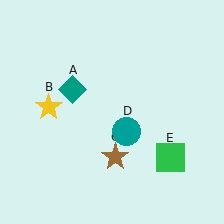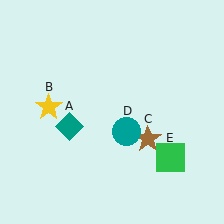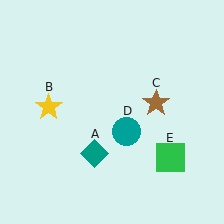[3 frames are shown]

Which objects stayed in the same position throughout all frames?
Yellow star (object B) and teal circle (object D) and green square (object E) remained stationary.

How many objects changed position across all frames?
2 objects changed position: teal diamond (object A), brown star (object C).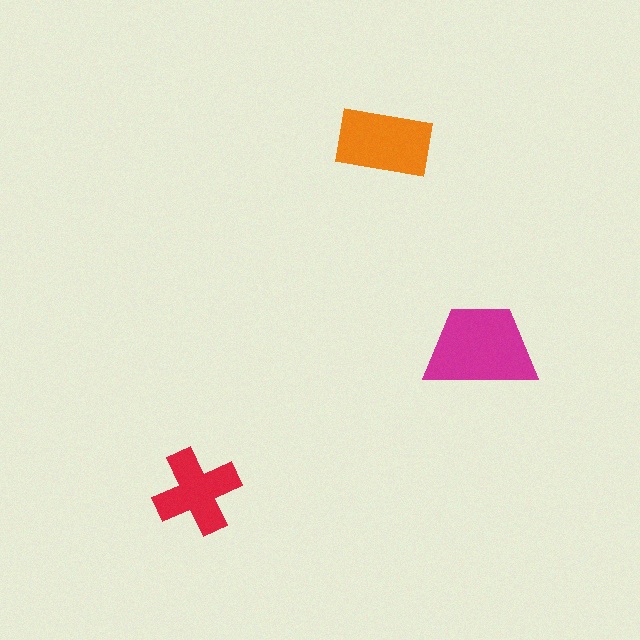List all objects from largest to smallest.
The magenta trapezoid, the orange rectangle, the red cross.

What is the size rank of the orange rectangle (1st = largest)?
2nd.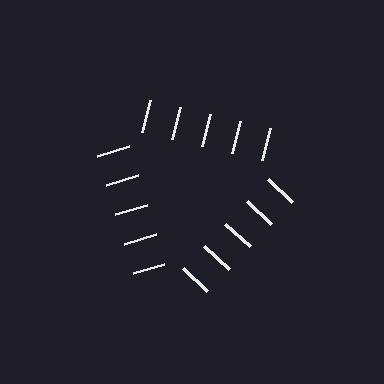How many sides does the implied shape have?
3 sides — the line-ends trace a triangle.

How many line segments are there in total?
15 — 5 along each of the 3 edges.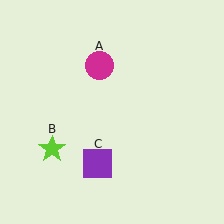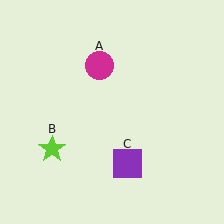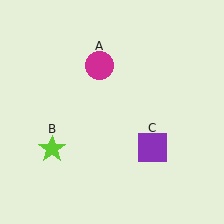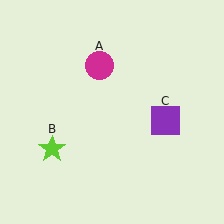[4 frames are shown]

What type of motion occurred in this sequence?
The purple square (object C) rotated counterclockwise around the center of the scene.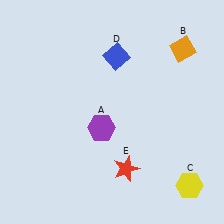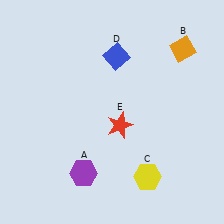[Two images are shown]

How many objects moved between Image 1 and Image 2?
3 objects moved between the two images.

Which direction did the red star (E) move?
The red star (E) moved up.